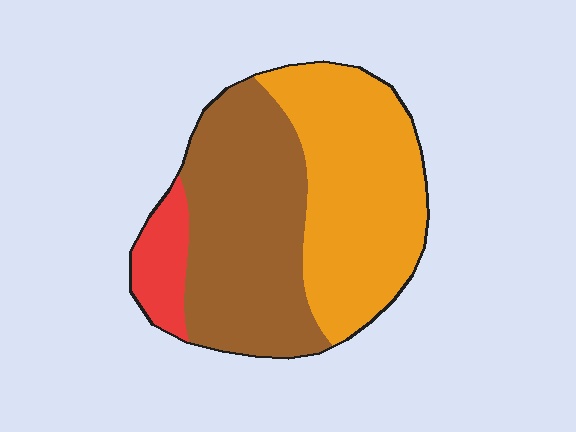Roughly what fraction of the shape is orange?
Orange covers around 45% of the shape.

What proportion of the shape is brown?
Brown takes up between a quarter and a half of the shape.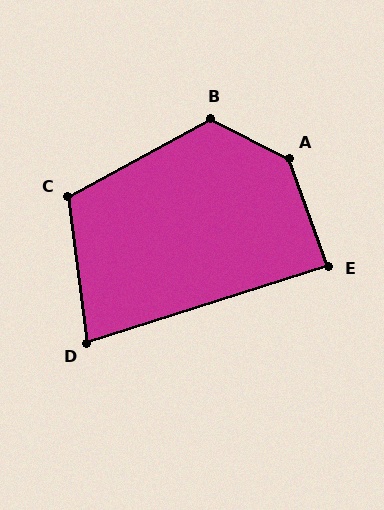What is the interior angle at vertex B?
Approximately 125 degrees (obtuse).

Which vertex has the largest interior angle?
A, at approximately 136 degrees.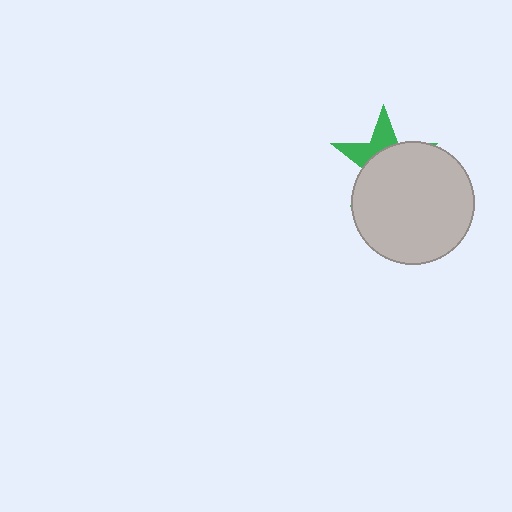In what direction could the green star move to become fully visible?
The green star could move up. That would shift it out from behind the light gray circle entirely.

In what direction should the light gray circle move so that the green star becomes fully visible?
The light gray circle should move down. That is the shortest direction to clear the overlap and leave the green star fully visible.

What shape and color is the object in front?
The object in front is a light gray circle.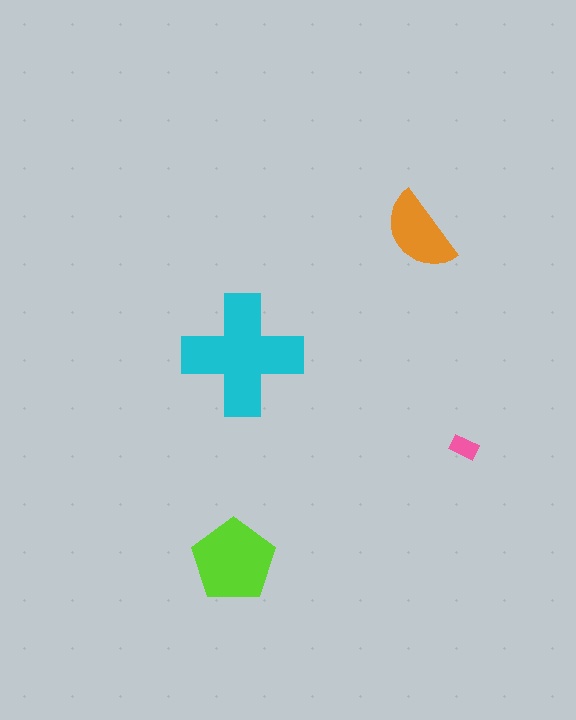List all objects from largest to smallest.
The cyan cross, the lime pentagon, the orange semicircle, the pink rectangle.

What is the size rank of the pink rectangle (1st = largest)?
4th.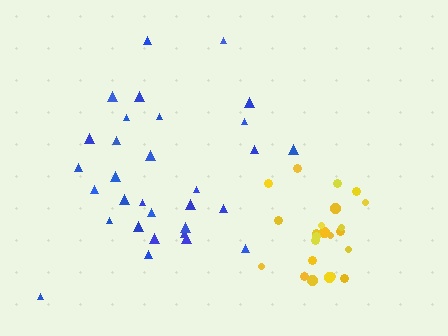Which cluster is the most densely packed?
Yellow.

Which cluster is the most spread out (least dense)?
Blue.